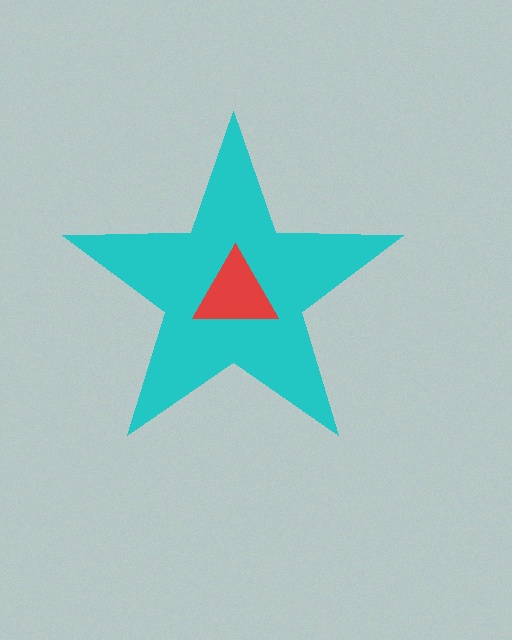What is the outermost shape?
The cyan star.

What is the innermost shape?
The red triangle.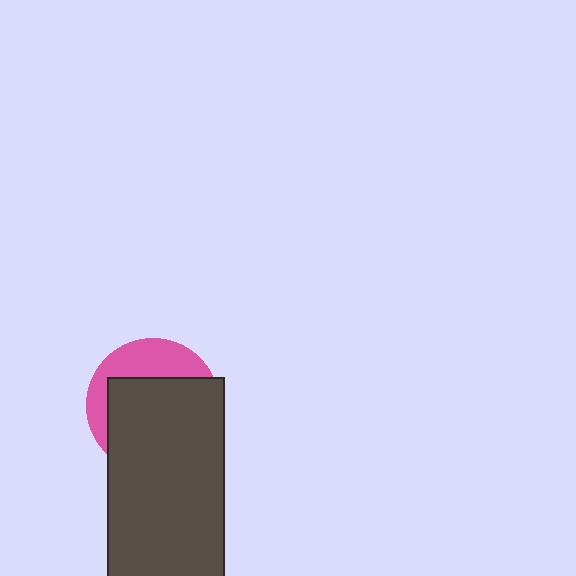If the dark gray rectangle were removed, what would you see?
You would see the complete pink circle.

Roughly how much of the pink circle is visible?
A small part of it is visible (roughly 33%).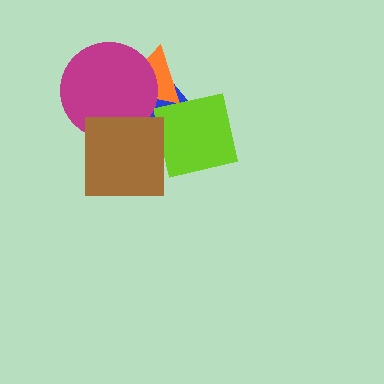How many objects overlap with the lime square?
3 objects overlap with the lime square.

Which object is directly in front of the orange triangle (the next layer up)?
The lime square is directly in front of the orange triangle.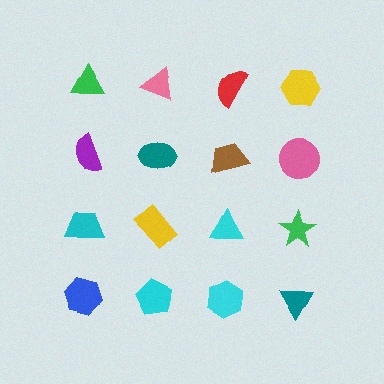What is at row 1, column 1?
A green triangle.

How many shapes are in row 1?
4 shapes.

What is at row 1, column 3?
A red semicircle.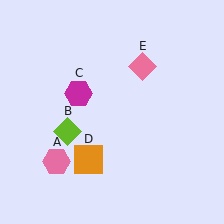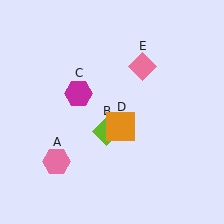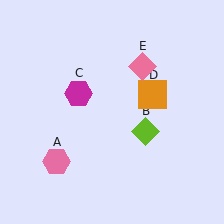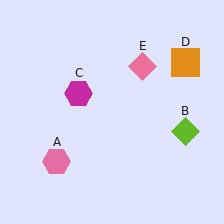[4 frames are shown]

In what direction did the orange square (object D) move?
The orange square (object D) moved up and to the right.